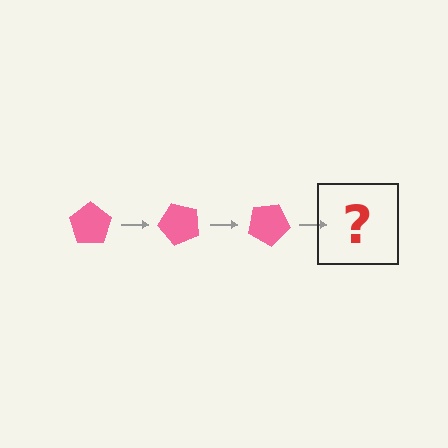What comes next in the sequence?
The next element should be a pink pentagon rotated 150 degrees.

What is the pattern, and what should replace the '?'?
The pattern is that the pentagon rotates 50 degrees each step. The '?' should be a pink pentagon rotated 150 degrees.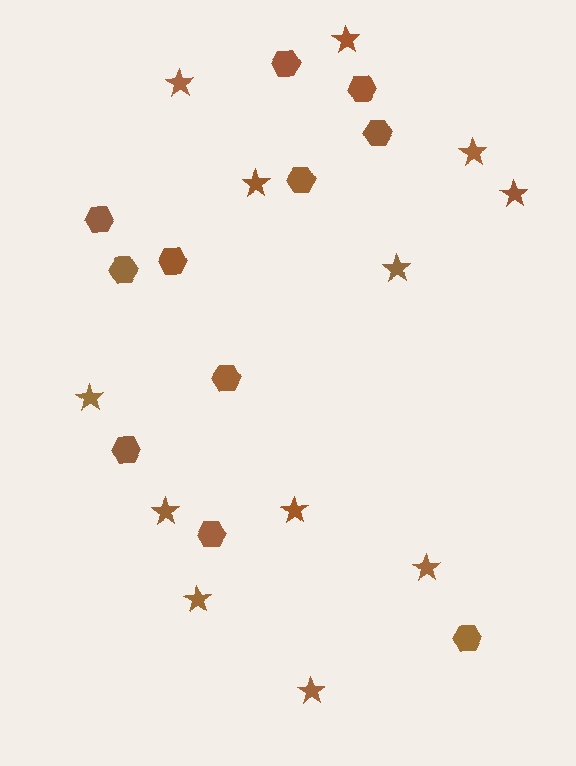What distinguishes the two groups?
There are 2 groups: one group of hexagons (11) and one group of stars (12).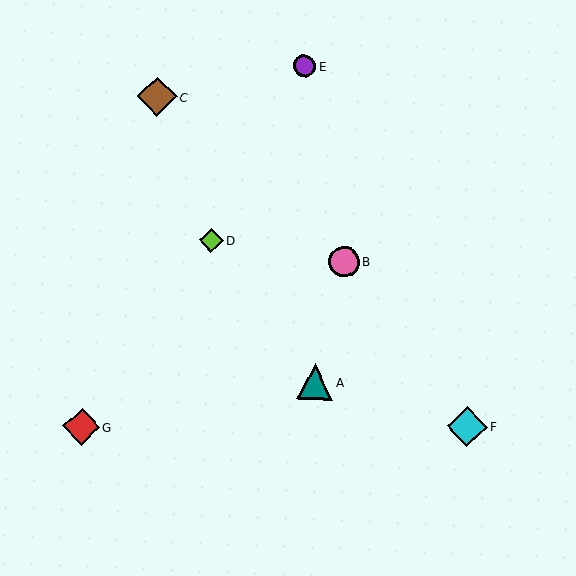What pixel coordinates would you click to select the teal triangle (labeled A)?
Click at (315, 382) to select the teal triangle A.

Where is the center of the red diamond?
The center of the red diamond is at (81, 427).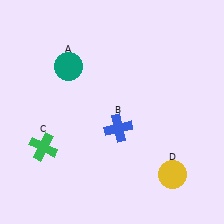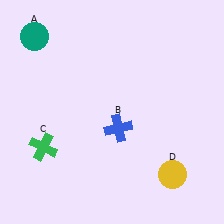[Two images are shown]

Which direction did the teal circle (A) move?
The teal circle (A) moved left.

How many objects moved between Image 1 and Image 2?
1 object moved between the two images.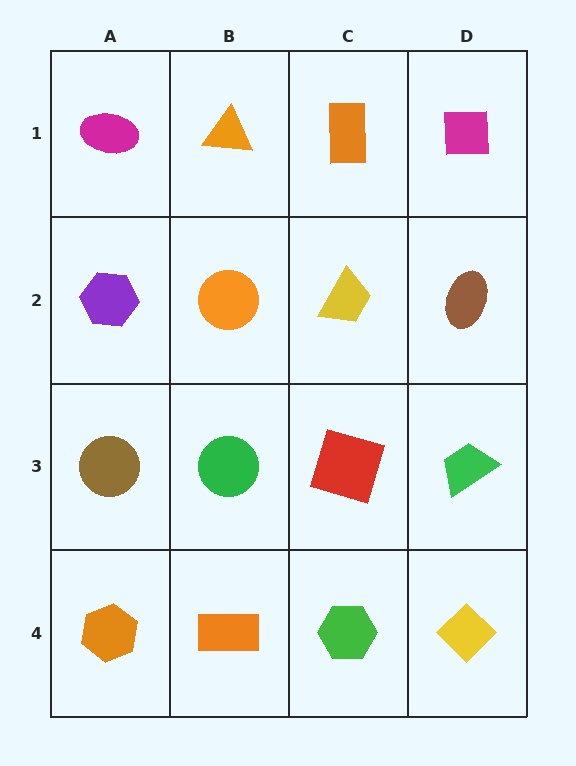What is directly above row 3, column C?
A yellow trapezoid.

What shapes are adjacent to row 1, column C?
A yellow trapezoid (row 2, column C), an orange triangle (row 1, column B), a magenta square (row 1, column D).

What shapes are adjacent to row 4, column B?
A green circle (row 3, column B), an orange hexagon (row 4, column A), a green hexagon (row 4, column C).